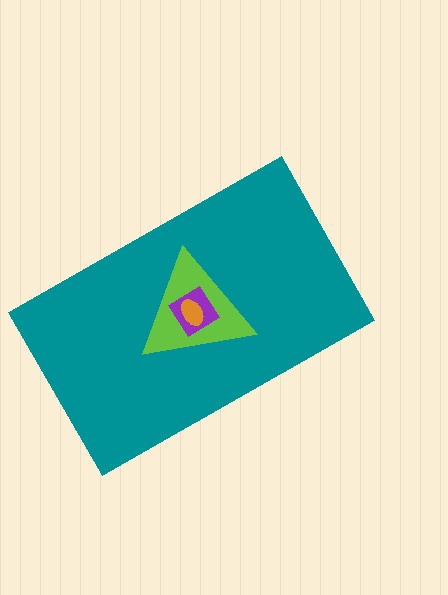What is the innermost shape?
The orange ellipse.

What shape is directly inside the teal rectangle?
The lime triangle.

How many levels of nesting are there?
4.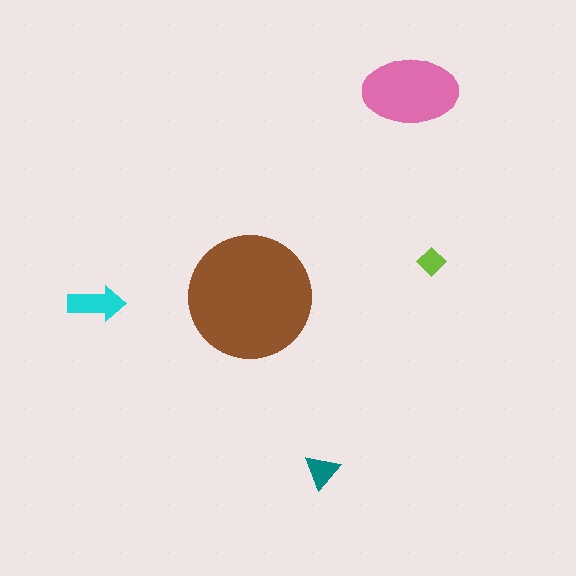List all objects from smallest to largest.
The lime diamond, the teal triangle, the cyan arrow, the pink ellipse, the brown circle.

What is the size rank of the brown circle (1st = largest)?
1st.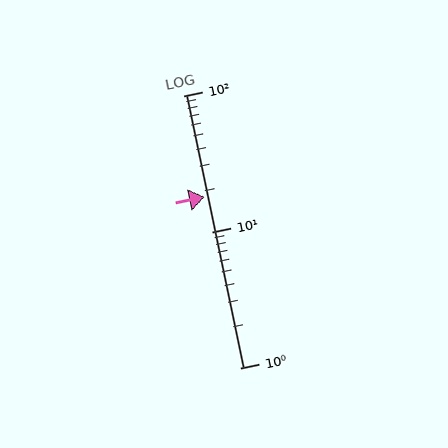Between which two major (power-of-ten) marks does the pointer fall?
The pointer is between 10 and 100.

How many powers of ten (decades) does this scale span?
The scale spans 2 decades, from 1 to 100.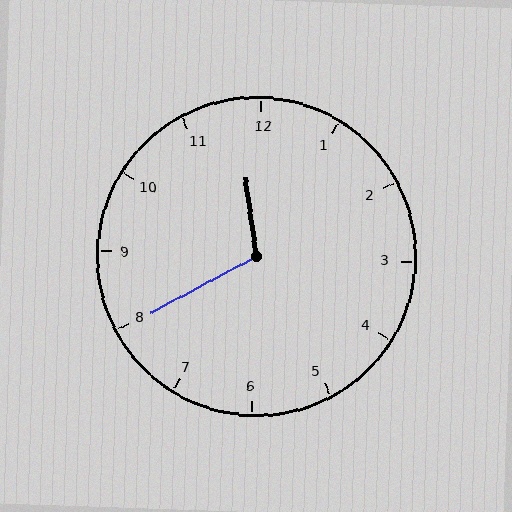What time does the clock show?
11:40.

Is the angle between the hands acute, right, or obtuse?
It is obtuse.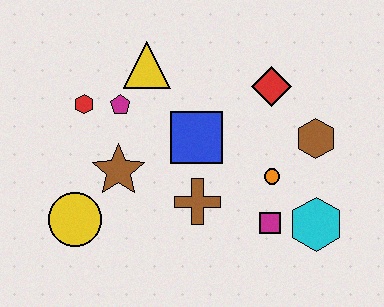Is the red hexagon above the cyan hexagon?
Yes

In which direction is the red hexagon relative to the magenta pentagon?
The red hexagon is to the left of the magenta pentagon.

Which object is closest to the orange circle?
The magenta square is closest to the orange circle.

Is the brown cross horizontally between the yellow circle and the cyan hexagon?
Yes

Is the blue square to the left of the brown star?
No